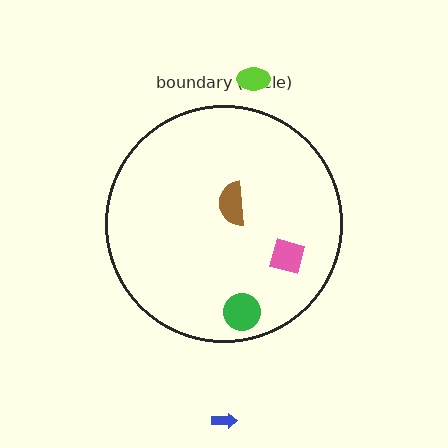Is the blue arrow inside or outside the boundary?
Outside.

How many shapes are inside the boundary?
3 inside, 2 outside.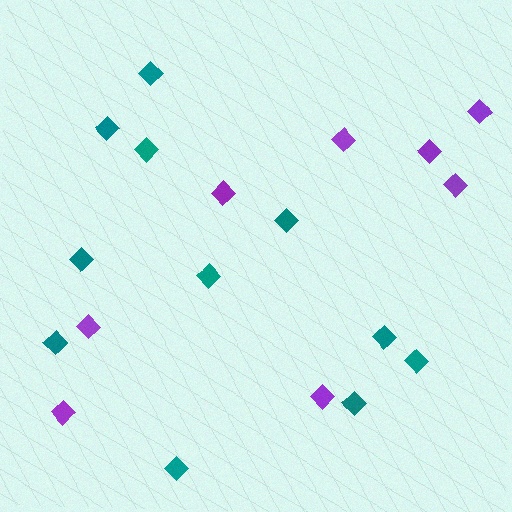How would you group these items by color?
There are 2 groups: one group of teal diamonds (11) and one group of purple diamonds (8).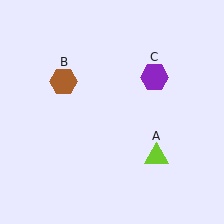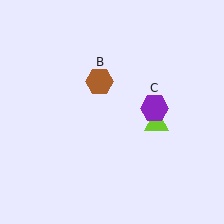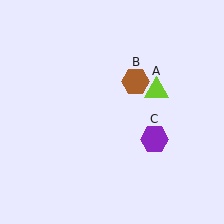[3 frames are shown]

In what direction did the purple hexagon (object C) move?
The purple hexagon (object C) moved down.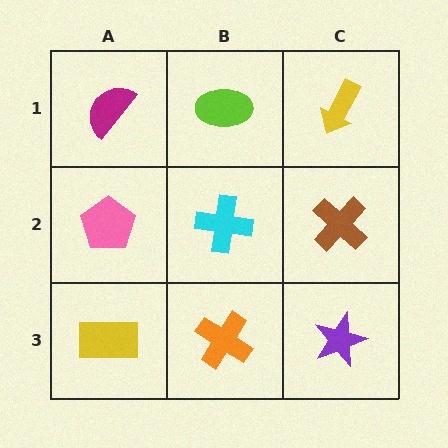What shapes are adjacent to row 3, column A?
A pink pentagon (row 2, column A), an orange cross (row 3, column B).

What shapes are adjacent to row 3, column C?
A brown cross (row 2, column C), an orange cross (row 3, column B).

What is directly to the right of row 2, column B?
A brown cross.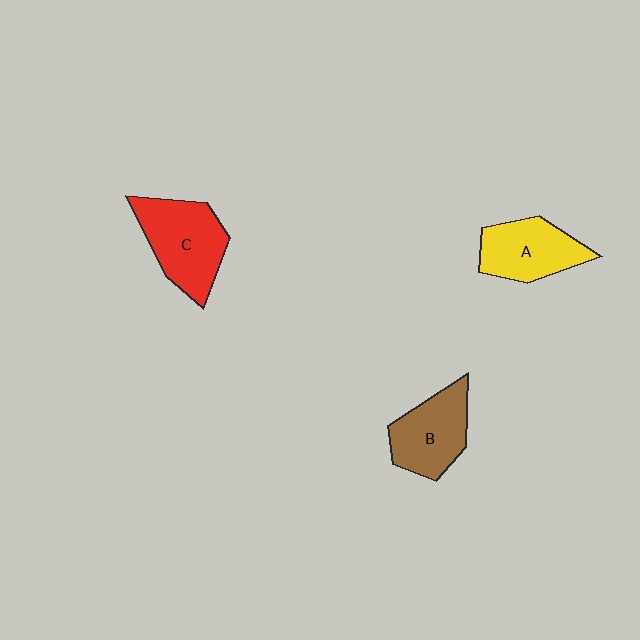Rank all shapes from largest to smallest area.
From largest to smallest: C (red), B (brown), A (yellow).